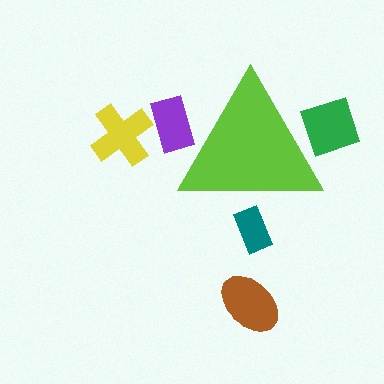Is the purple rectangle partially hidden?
Yes, the purple rectangle is partially hidden behind the lime triangle.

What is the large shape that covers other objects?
A lime triangle.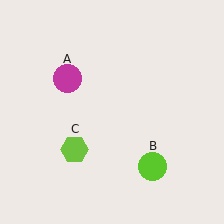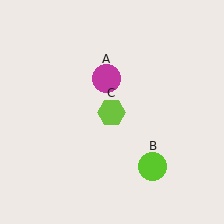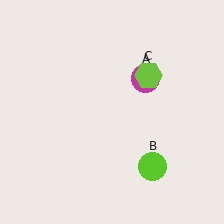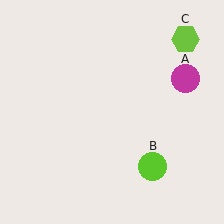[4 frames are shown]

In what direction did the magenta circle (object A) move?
The magenta circle (object A) moved right.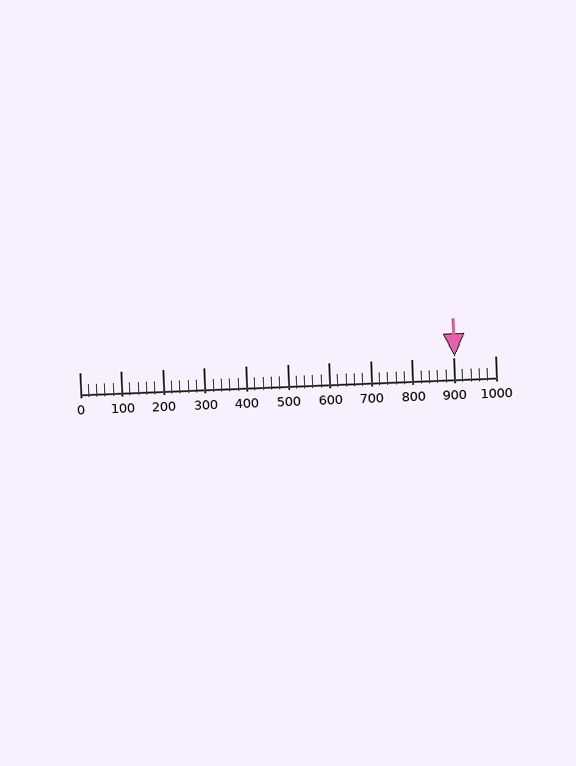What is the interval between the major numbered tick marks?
The major tick marks are spaced 100 units apart.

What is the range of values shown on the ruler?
The ruler shows values from 0 to 1000.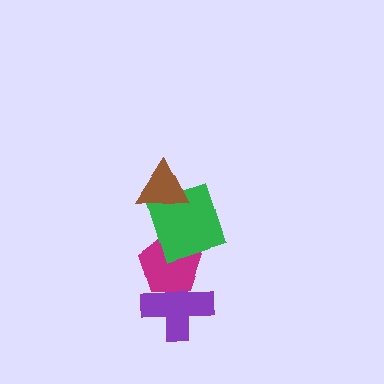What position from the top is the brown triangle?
The brown triangle is 1st from the top.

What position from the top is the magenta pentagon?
The magenta pentagon is 3rd from the top.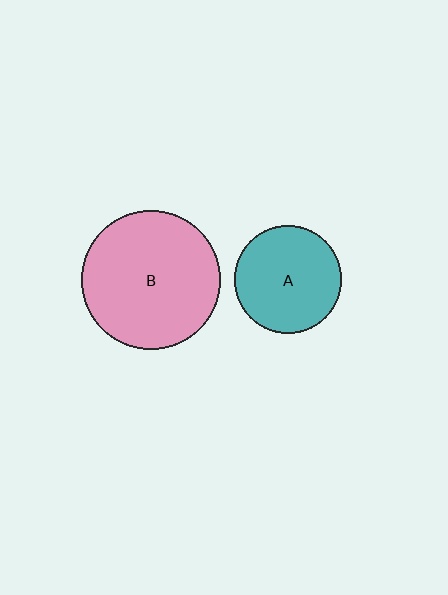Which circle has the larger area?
Circle B (pink).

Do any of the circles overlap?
No, none of the circles overlap.